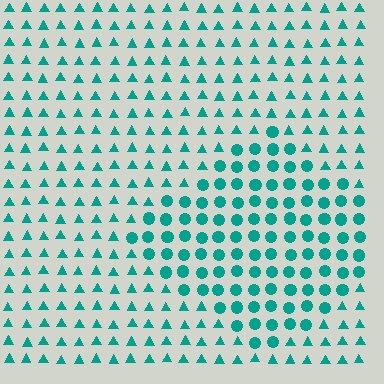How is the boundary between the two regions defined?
The boundary is defined by a change in element shape: circles inside vs. triangles outside. All elements share the same color and spacing.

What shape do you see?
I see a diamond.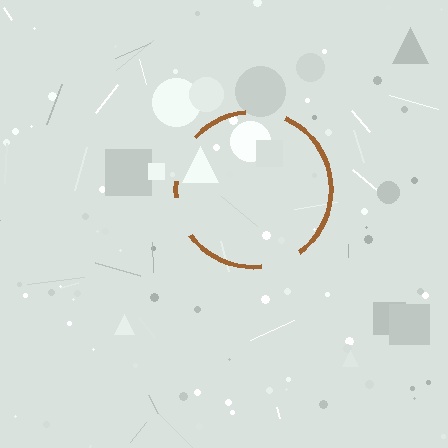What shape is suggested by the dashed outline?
The dashed outline suggests a circle.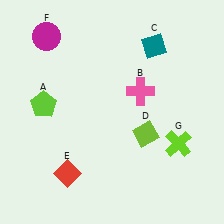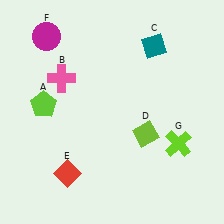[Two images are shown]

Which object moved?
The pink cross (B) moved left.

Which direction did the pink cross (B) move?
The pink cross (B) moved left.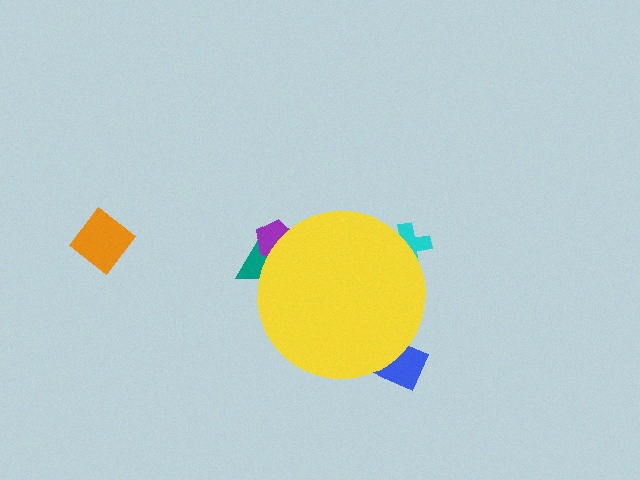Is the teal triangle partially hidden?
Yes, the teal triangle is partially hidden behind the yellow circle.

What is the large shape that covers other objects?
A yellow circle.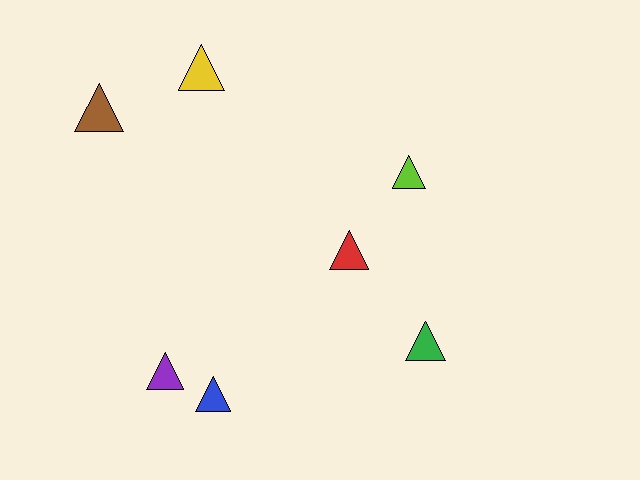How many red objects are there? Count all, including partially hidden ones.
There is 1 red object.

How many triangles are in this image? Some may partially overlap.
There are 7 triangles.